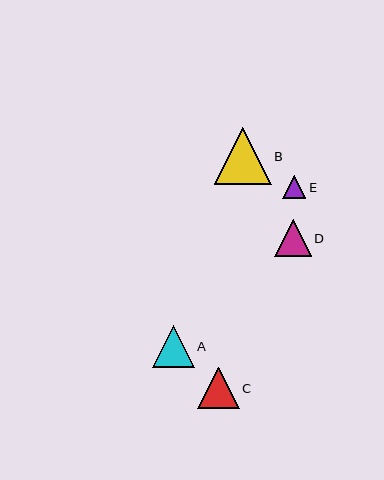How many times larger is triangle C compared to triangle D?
Triangle C is approximately 1.1 times the size of triangle D.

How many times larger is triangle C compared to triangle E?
Triangle C is approximately 1.8 times the size of triangle E.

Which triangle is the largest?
Triangle B is the largest with a size of approximately 57 pixels.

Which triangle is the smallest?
Triangle E is the smallest with a size of approximately 23 pixels.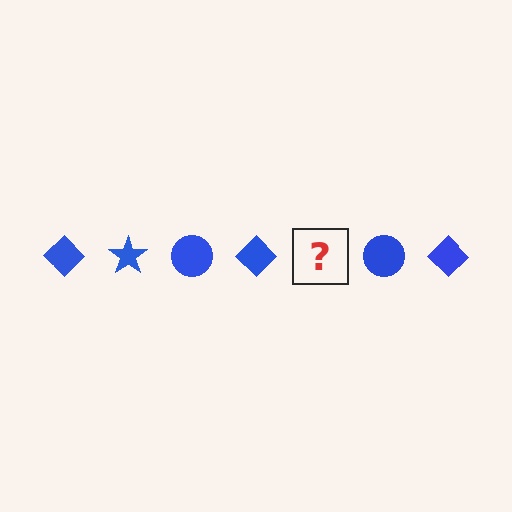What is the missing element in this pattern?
The missing element is a blue star.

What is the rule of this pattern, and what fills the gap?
The rule is that the pattern cycles through diamond, star, circle shapes in blue. The gap should be filled with a blue star.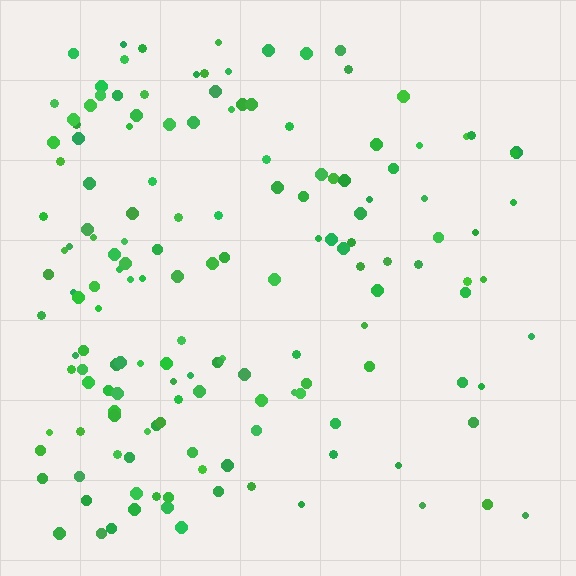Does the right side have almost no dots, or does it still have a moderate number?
Still a moderate number, just noticeably fewer than the left.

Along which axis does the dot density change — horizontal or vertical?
Horizontal.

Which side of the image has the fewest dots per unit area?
The right.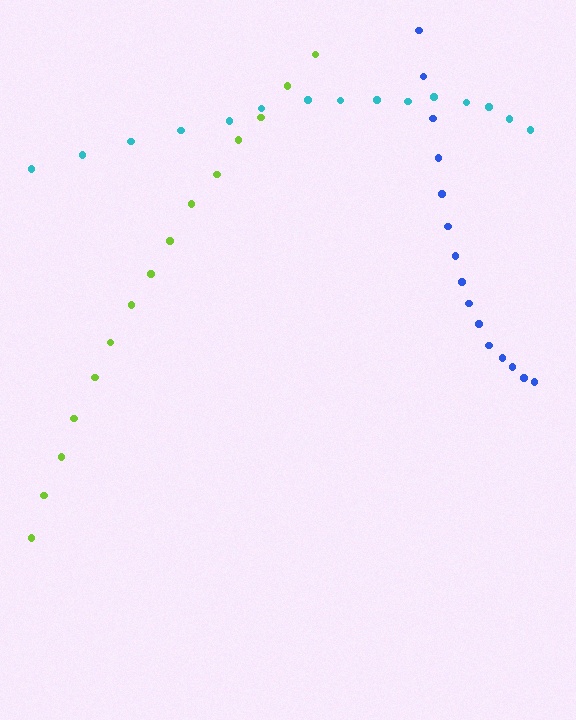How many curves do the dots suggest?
There are 3 distinct paths.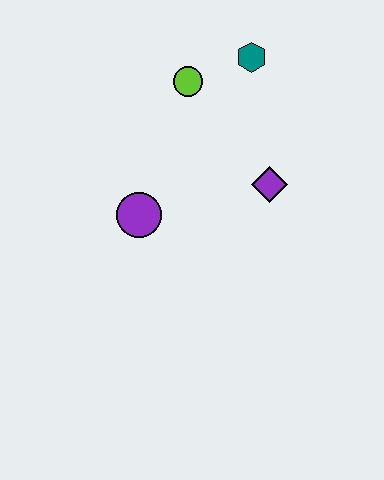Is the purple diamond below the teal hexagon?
Yes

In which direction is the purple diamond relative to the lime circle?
The purple diamond is below the lime circle.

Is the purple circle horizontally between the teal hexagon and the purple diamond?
No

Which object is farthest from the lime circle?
The purple circle is farthest from the lime circle.